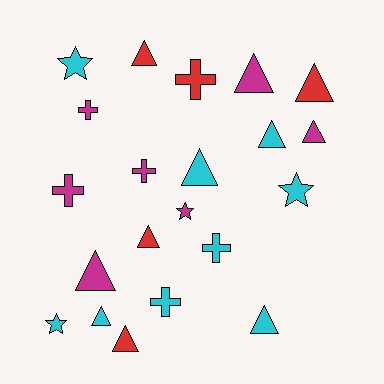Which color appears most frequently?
Cyan, with 9 objects.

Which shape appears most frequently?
Triangle, with 11 objects.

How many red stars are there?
There are no red stars.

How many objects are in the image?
There are 21 objects.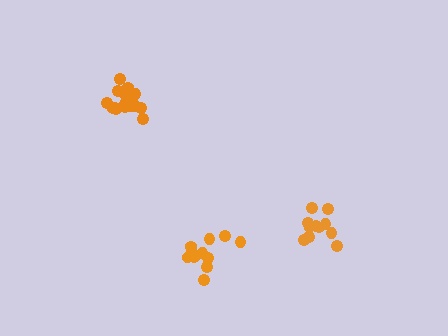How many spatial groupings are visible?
There are 3 spatial groupings.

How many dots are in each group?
Group 1: 16 dots, Group 2: 11 dots, Group 3: 11 dots (38 total).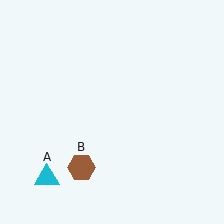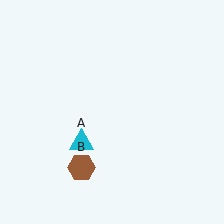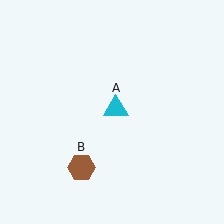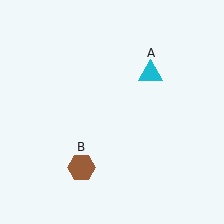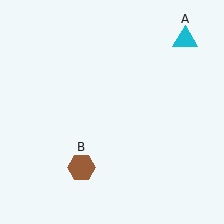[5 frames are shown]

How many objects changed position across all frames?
1 object changed position: cyan triangle (object A).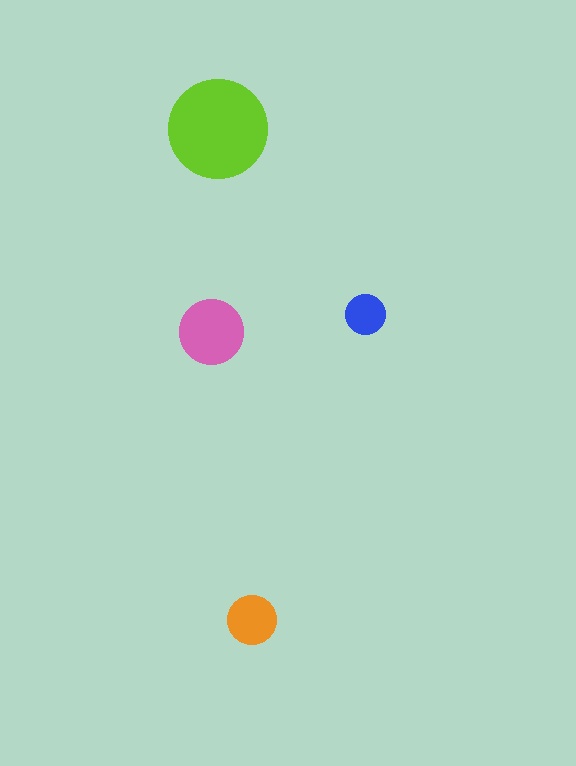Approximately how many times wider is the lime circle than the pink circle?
About 1.5 times wider.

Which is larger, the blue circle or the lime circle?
The lime one.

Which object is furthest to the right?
The blue circle is rightmost.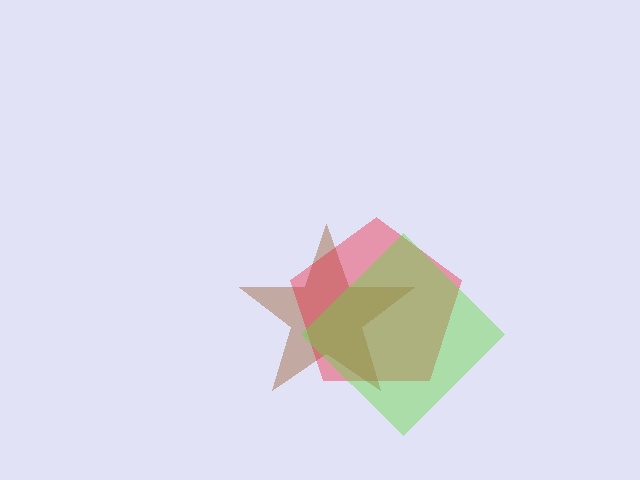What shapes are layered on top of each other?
The layered shapes are: a brown star, a red pentagon, a lime diamond.